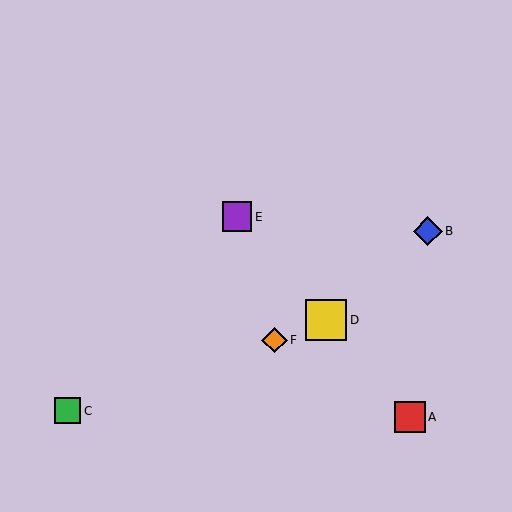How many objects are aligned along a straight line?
3 objects (A, D, E) are aligned along a straight line.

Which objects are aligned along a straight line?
Objects A, D, E are aligned along a straight line.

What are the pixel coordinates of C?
Object C is at (68, 411).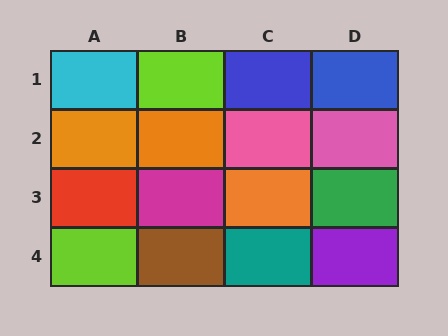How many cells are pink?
2 cells are pink.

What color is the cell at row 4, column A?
Lime.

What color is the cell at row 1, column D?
Blue.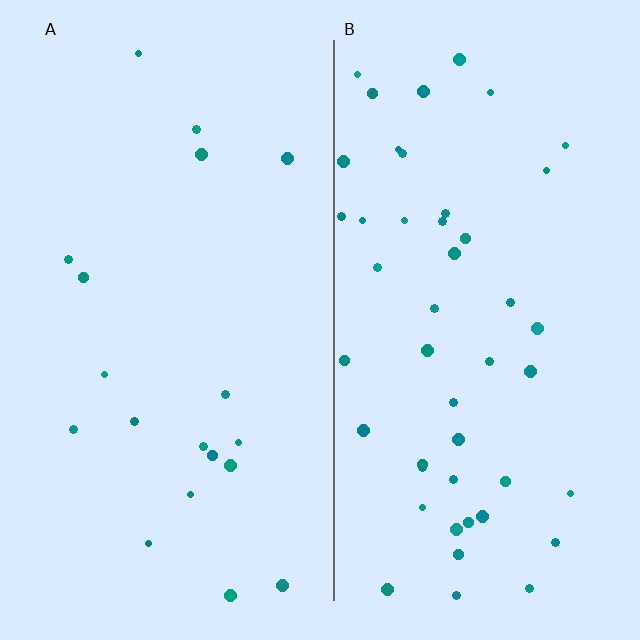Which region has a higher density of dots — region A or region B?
B (the right).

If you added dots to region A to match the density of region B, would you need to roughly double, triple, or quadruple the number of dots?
Approximately triple.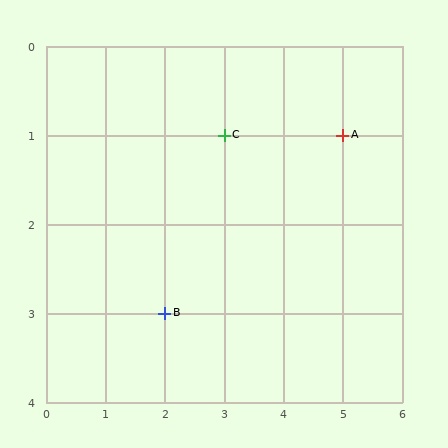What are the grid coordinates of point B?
Point B is at grid coordinates (2, 3).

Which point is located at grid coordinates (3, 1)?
Point C is at (3, 1).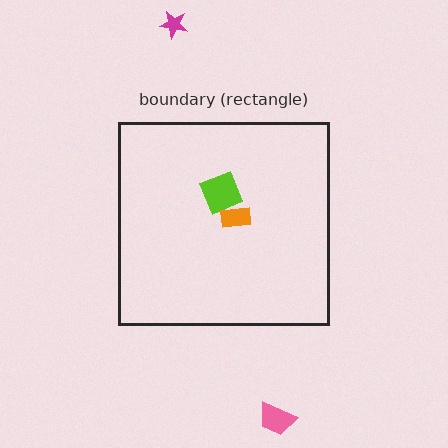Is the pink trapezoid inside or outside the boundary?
Outside.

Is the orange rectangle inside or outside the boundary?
Inside.